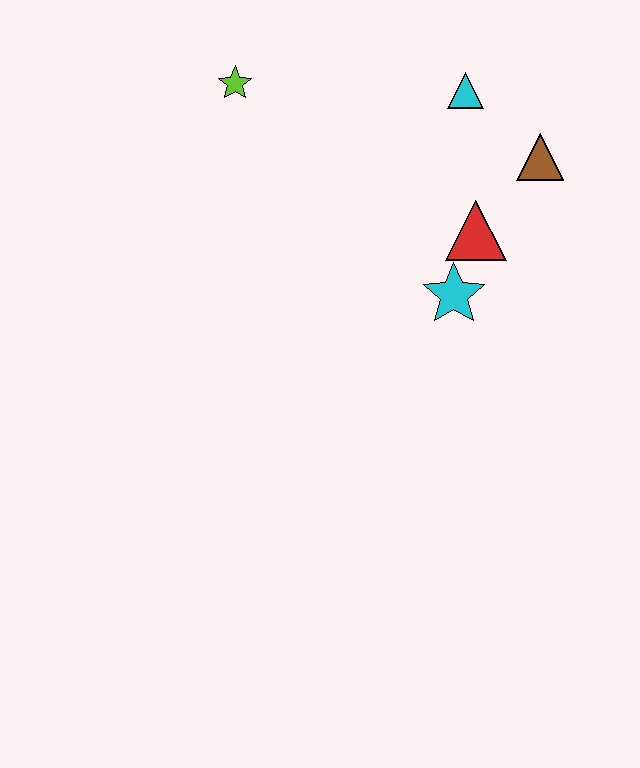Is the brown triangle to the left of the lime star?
No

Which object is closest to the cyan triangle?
The brown triangle is closest to the cyan triangle.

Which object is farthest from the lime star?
The brown triangle is farthest from the lime star.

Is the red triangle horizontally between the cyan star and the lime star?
No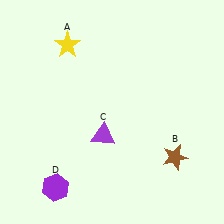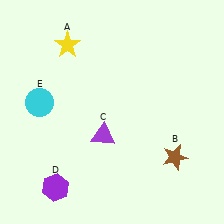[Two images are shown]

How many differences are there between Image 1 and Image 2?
There is 1 difference between the two images.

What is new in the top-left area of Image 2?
A cyan circle (E) was added in the top-left area of Image 2.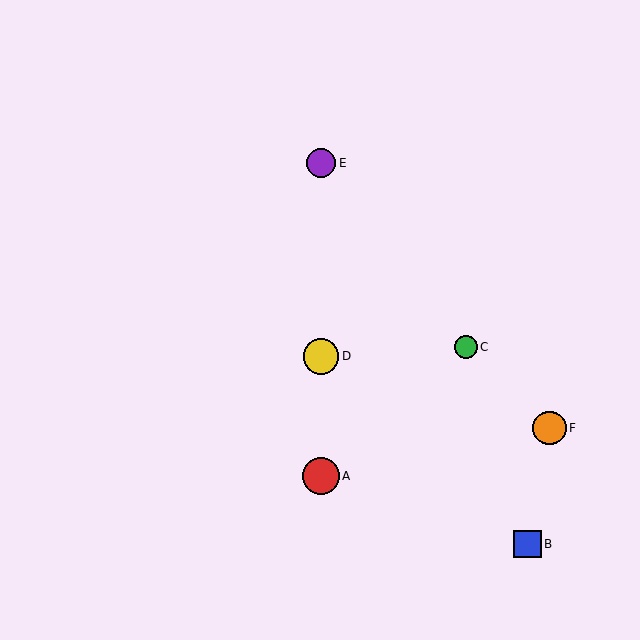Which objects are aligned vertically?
Objects A, D, E are aligned vertically.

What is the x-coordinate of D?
Object D is at x≈321.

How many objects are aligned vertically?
3 objects (A, D, E) are aligned vertically.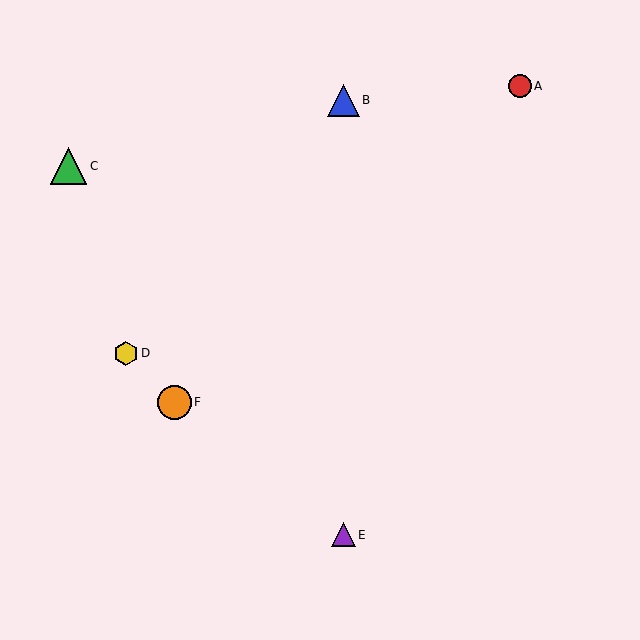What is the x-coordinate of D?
Object D is at x≈126.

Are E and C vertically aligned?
No, E is at x≈343 and C is at x≈69.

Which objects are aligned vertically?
Objects B, E are aligned vertically.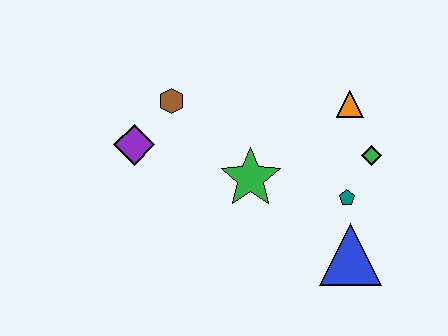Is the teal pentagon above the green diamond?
No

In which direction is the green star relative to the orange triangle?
The green star is to the left of the orange triangle.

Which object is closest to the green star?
The teal pentagon is closest to the green star.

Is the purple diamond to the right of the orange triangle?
No